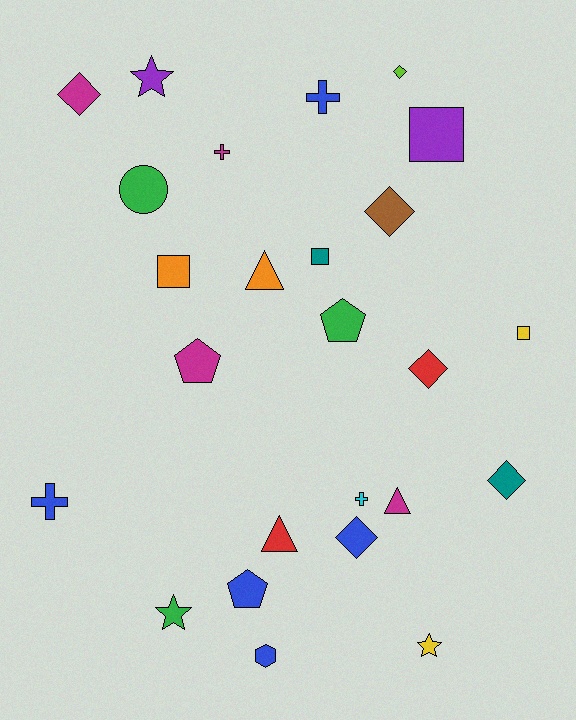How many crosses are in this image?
There are 4 crosses.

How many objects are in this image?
There are 25 objects.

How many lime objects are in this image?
There is 1 lime object.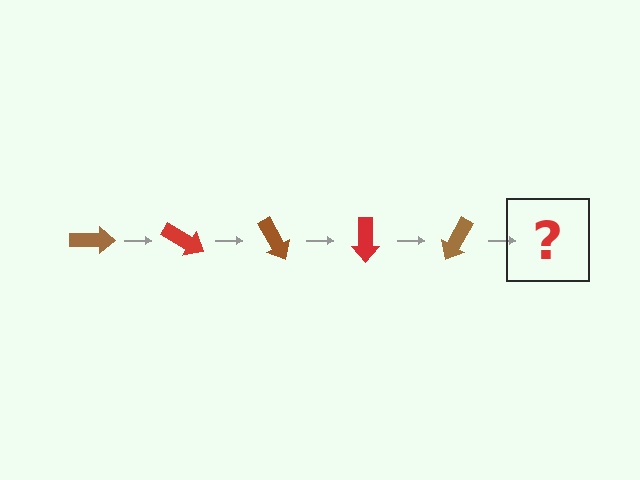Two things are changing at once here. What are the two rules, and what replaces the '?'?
The two rules are that it rotates 30 degrees each step and the color cycles through brown and red. The '?' should be a red arrow, rotated 150 degrees from the start.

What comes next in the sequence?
The next element should be a red arrow, rotated 150 degrees from the start.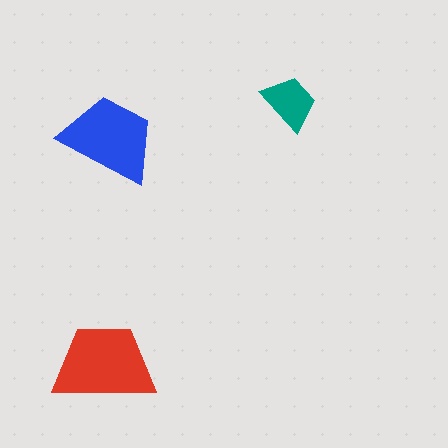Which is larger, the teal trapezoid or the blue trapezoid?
The blue one.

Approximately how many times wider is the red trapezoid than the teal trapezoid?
About 2 times wider.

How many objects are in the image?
There are 3 objects in the image.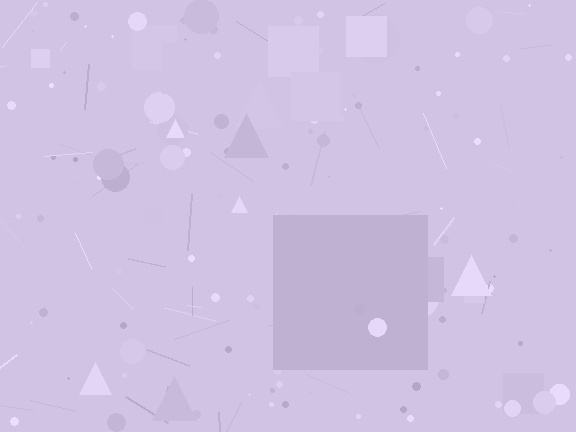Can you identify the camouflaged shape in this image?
The camouflaged shape is a square.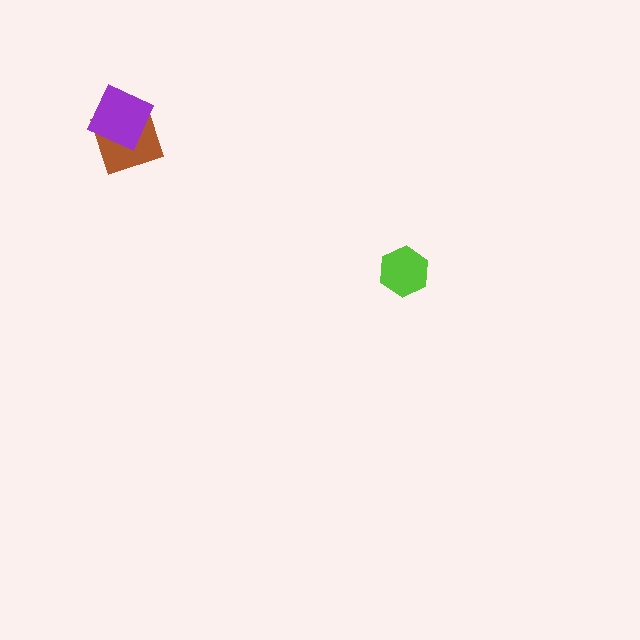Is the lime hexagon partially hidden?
No, no other shape covers it.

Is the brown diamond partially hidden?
Yes, it is partially covered by another shape.